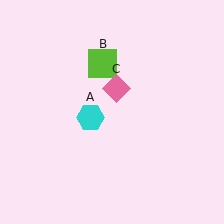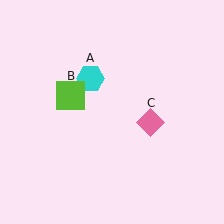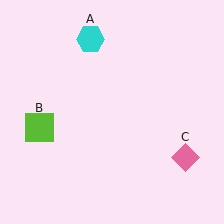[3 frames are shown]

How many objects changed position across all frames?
3 objects changed position: cyan hexagon (object A), lime square (object B), pink diamond (object C).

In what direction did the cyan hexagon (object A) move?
The cyan hexagon (object A) moved up.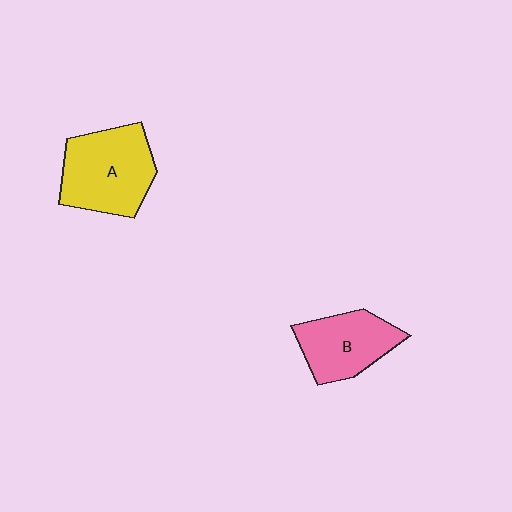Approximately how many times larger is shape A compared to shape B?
Approximately 1.3 times.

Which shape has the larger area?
Shape A (yellow).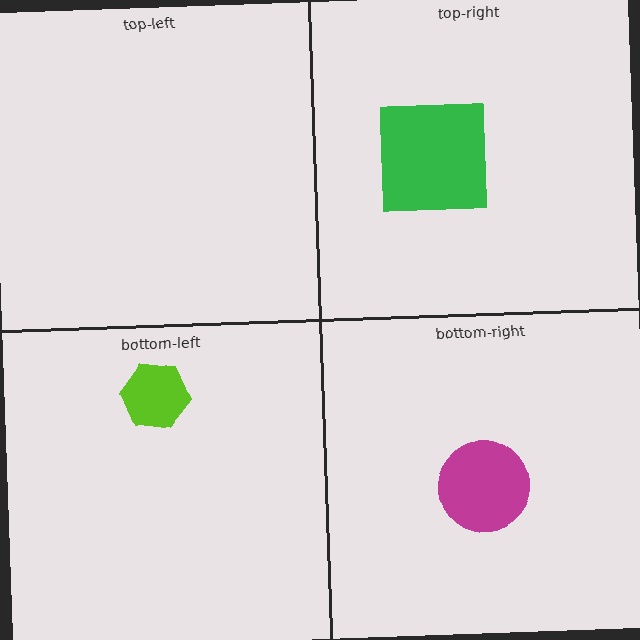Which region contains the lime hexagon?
The bottom-left region.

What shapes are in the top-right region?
The green square.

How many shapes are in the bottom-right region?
1.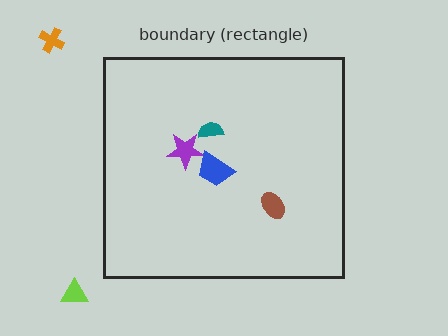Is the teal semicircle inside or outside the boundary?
Inside.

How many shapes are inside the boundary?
4 inside, 2 outside.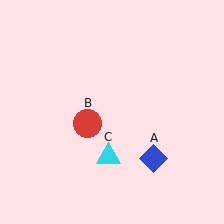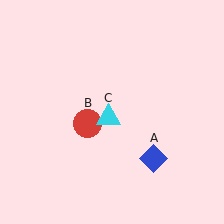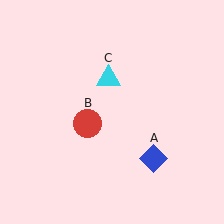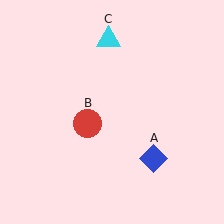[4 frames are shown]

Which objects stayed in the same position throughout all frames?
Blue diamond (object A) and red circle (object B) remained stationary.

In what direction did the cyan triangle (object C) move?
The cyan triangle (object C) moved up.